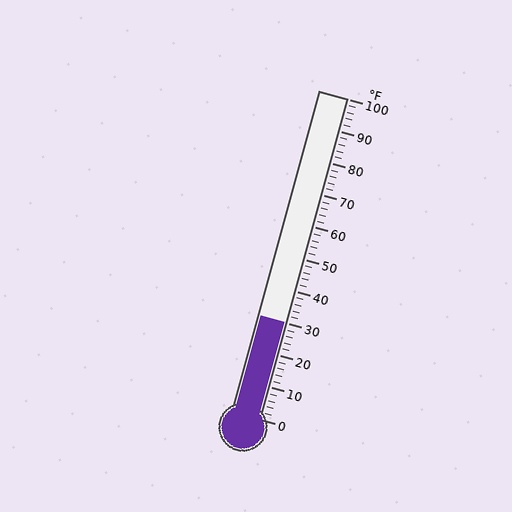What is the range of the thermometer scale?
The thermometer scale ranges from 0°F to 100°F.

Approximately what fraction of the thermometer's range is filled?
The thermometer is filled to approximately 30% of its range.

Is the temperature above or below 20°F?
The temperature is above 20°F.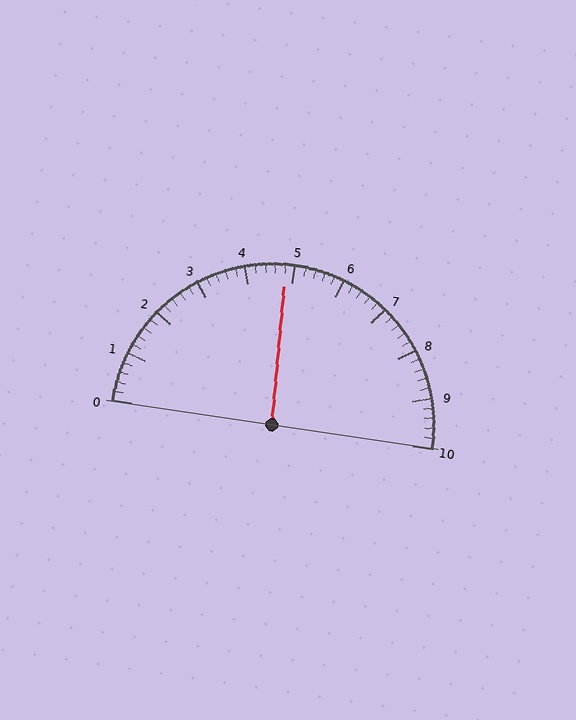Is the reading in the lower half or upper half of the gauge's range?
The reading is in the lower half of the range (0 to 10).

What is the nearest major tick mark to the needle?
The nearest major tick mark is 5.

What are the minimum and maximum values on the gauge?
The gauge ranges from 0 to 10.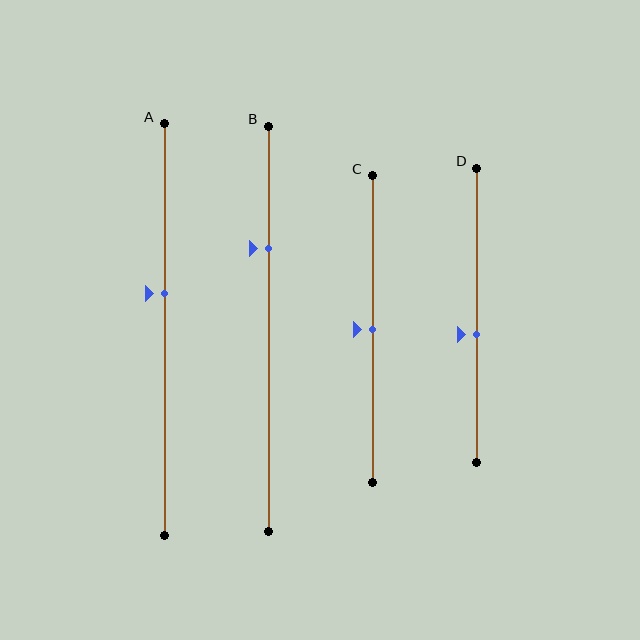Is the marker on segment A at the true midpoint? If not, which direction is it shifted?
No, the marker on segment A is shifted upward by about 9% of the segment length.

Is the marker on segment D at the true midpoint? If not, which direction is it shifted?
No, the marker on segment D is shifted downward by about 7% of the segment length.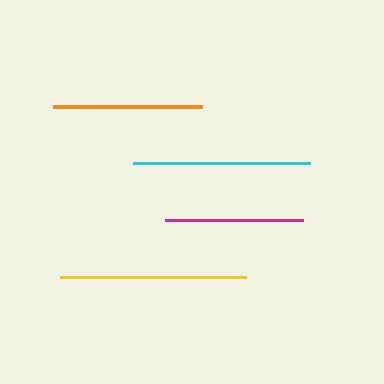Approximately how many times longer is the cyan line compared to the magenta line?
The cyan line is approximately 1.3 times the length of the magenta line.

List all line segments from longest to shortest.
From longest to shortest: yellow, cyan, orange, magenta.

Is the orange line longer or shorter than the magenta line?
The orange line is longer than the magenta line.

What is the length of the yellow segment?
The yellow segment is approximately 186 pixels long.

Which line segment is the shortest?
The magenta line is the shortest at approximately 137 pixels.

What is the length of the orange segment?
The orange segment is approximately 149 pixels long.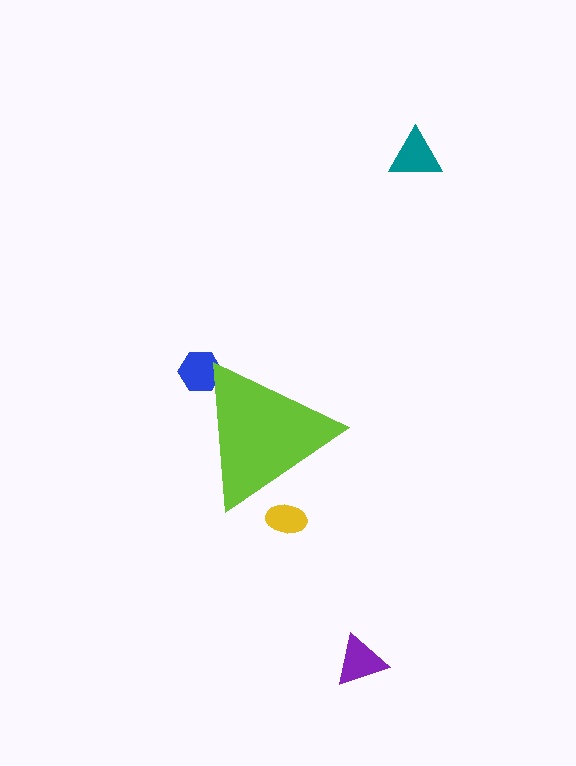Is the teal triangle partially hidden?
No, the teal triangle is fully visible.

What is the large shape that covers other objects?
A lime triangle.